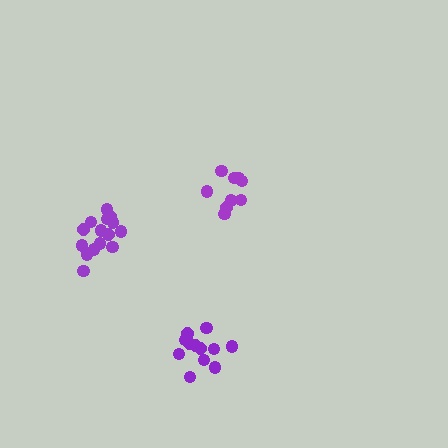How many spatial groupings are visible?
There are 3 spatial groupings.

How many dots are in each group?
Group 1: 15 dots, Group 2: 9 dots, Group 3: 13 dots (37 total).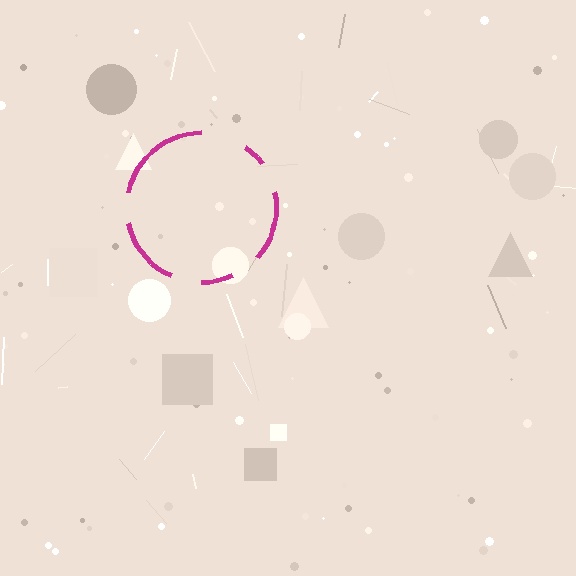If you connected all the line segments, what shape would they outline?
They would outline a circle.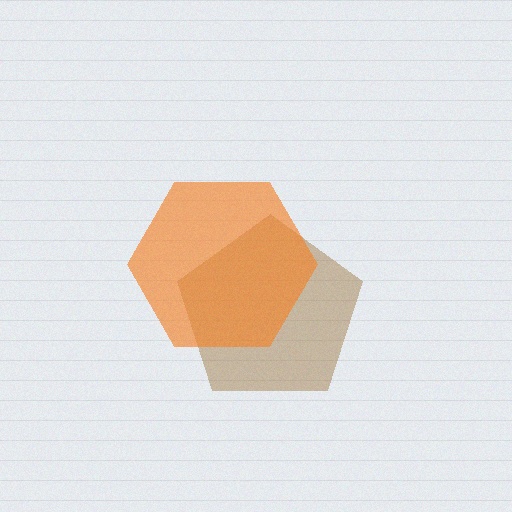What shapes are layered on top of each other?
The layered shapes are: a brown pentagon, an orange hexagon.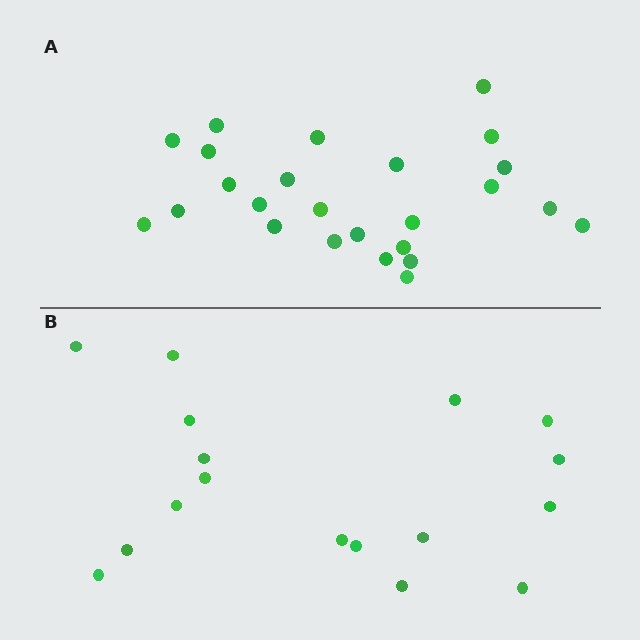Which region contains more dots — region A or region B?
Region A (the top region) has more dots.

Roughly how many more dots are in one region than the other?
Region A has roughly 8 or so more dots than region B.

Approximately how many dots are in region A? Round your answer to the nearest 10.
About 20 dots. (The exact count is 25, which rounds to 20.)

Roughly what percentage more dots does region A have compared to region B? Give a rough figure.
About 45% more.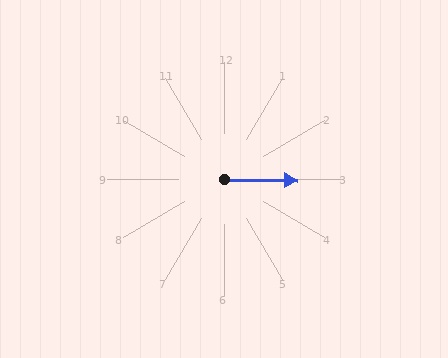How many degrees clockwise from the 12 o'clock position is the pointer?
Approximately 91 degrees.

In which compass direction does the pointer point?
East.